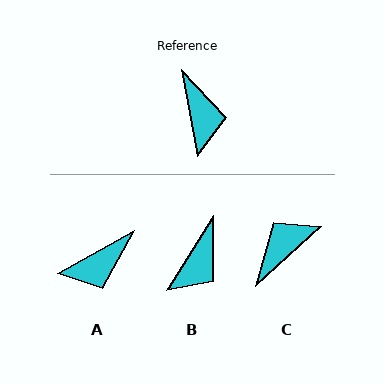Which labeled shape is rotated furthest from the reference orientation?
C, about 122 degrees away.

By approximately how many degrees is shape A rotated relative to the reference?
Approximately 72 degrees clockwise.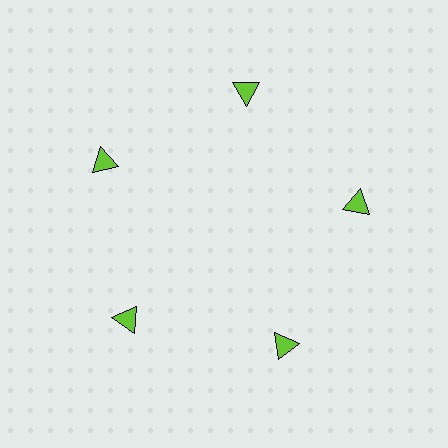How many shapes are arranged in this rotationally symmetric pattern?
There are 5 shapes, arranged in 5 groups of 1.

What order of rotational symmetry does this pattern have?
This pattern has 5-fold rotational symmetry.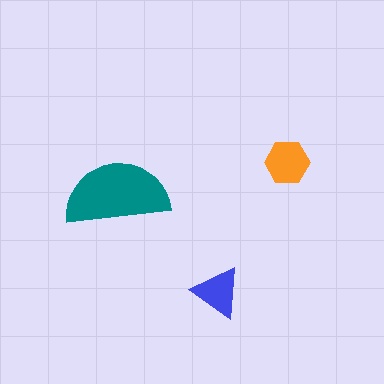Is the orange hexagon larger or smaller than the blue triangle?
Larger.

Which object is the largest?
The teal semicircle.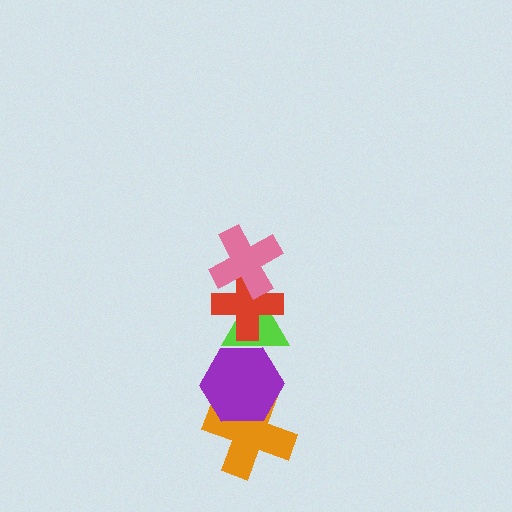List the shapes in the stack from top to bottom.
From top to bottom: the pink cross, the red cross, the lime triangle, the purple hexagon, the orange cross.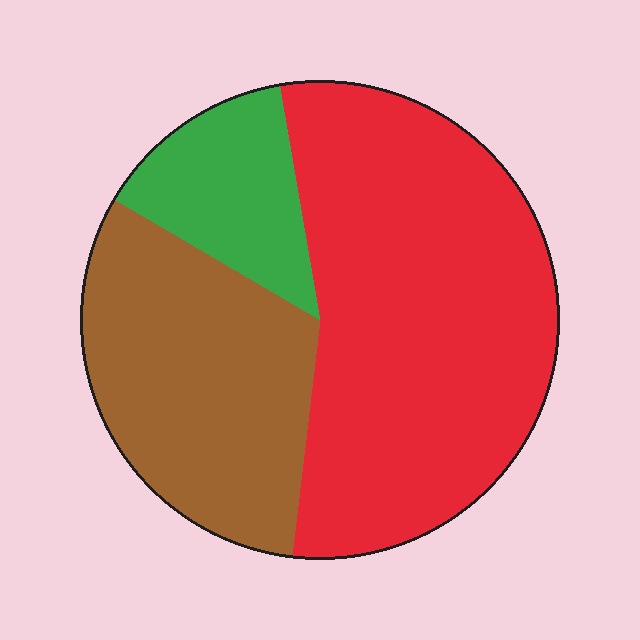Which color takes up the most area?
Red, at roughly 55%.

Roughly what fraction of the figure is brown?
Brown covers about 30% of the figure.